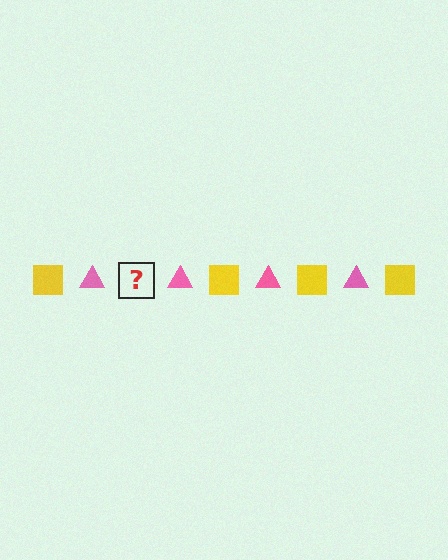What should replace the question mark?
The question mark should be replaced with a yellow square.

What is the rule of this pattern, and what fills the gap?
The rule is that the pattern alternates between yellow square and pink triangle. The gap should be filled with a yellow square.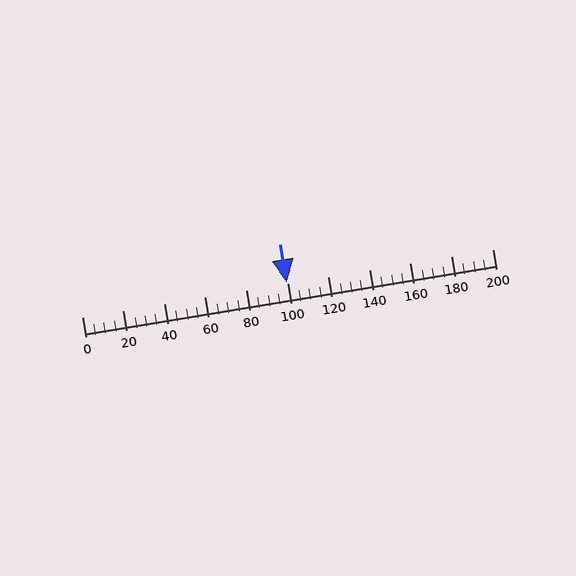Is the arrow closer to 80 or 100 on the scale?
The arrow is closer to 100.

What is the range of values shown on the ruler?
The ruler shows values from 0 to 200.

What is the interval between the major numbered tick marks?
The major tick marks are spaced 20 units apart.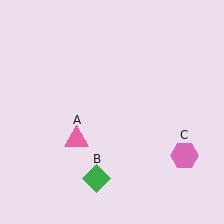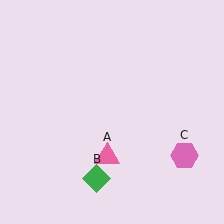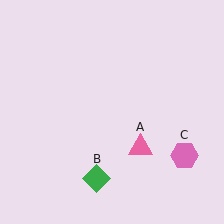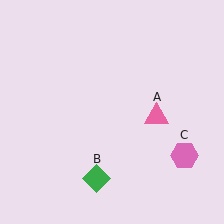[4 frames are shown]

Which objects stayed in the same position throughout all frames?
Green diamond (object B) and pink hexagon (object C) remained stationary.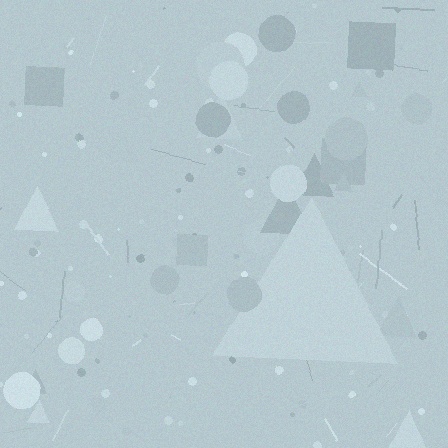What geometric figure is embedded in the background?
A triangle is embedded in the background.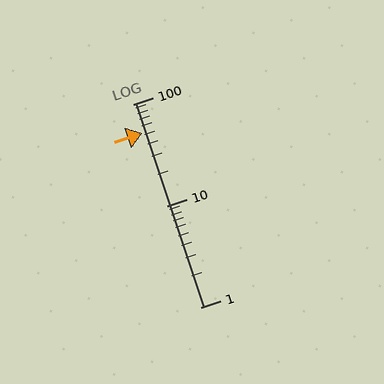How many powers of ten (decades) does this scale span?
The scale spans 2 decades, from 1 to 100.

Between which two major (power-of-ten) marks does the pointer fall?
The pointer is between 10 and 100.